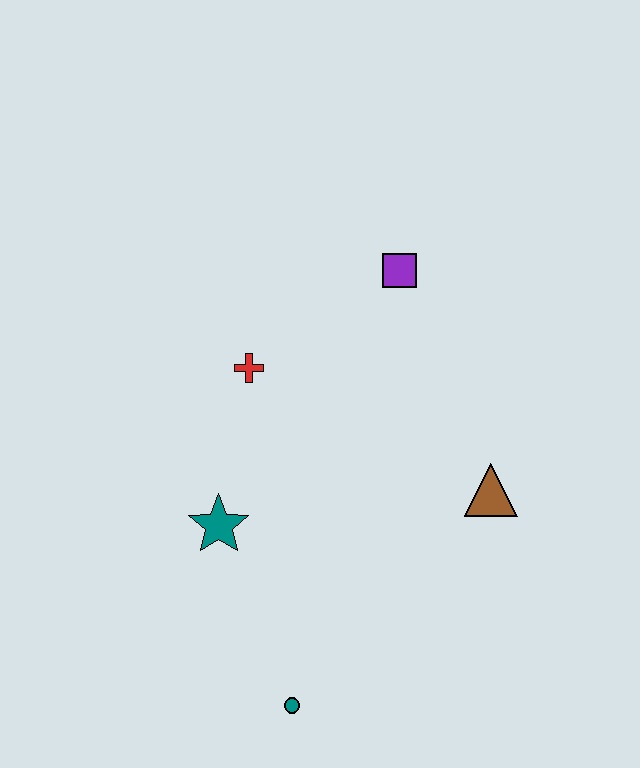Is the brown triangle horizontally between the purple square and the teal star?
No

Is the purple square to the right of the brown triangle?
No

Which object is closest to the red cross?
The teal star is closest to the red cross.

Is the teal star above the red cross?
No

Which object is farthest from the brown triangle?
The teal circle is farthest from the brown triangle.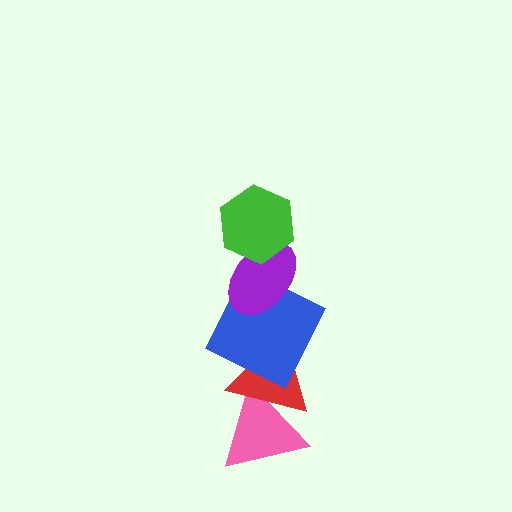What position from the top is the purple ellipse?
The purple ellipse is 2nd from the top.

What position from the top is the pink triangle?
The pink triangle is 5th from the top.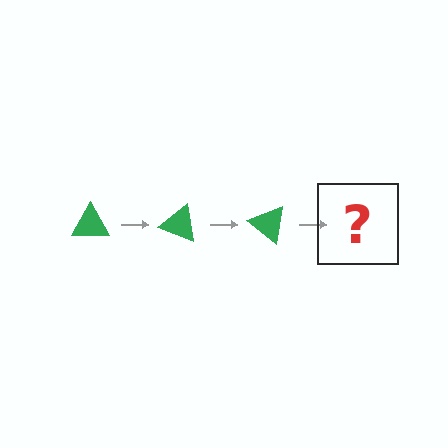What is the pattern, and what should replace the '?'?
The pattern is that the triangle rotates 20 degrees each step. The '?' should be a green triangle rotated 60 degrees.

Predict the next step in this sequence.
The next step is a green triangle rotated 60 degrees.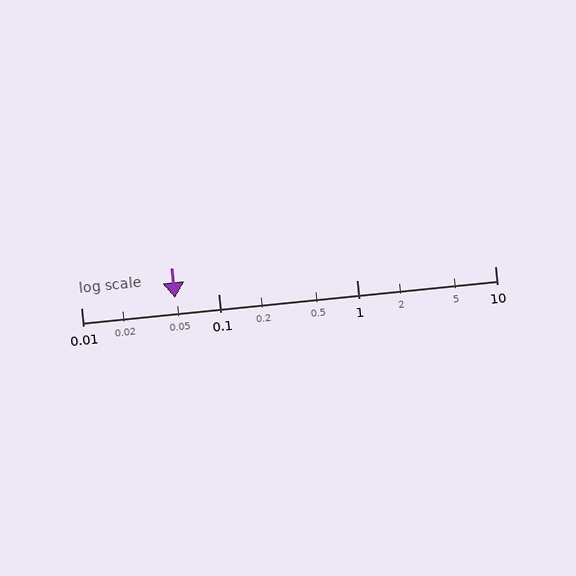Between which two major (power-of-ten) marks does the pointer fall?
The pointer is between 0.01 and 0.1.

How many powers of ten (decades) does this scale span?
The scale spans 3 decades, from 0.01 to 10.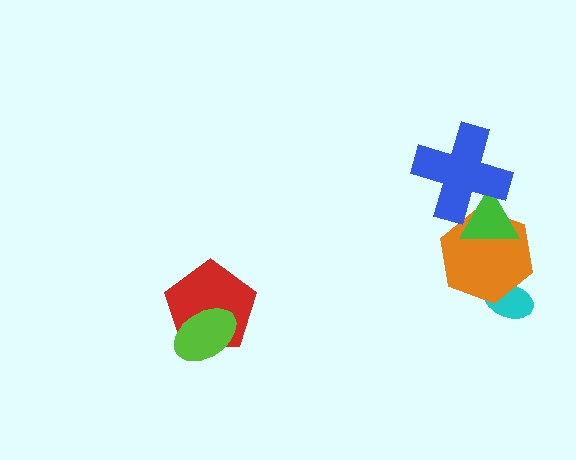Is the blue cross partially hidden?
No, no other shape covers it.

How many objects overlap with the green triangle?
2 objects overlap with the green triangle.